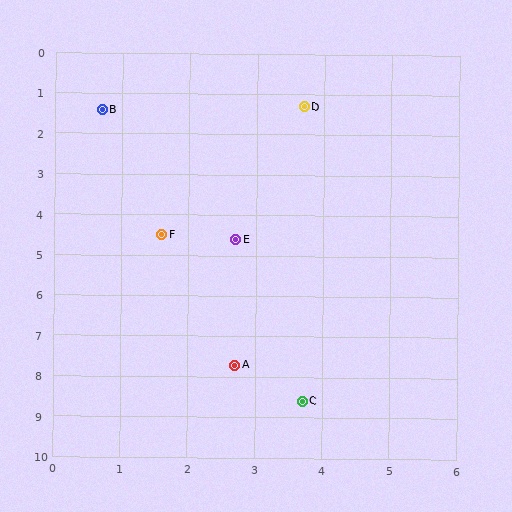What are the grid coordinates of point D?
Point D is at approximately (3.7, 1.3).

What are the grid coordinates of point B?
Point B is at approximately (0.7, 1.4).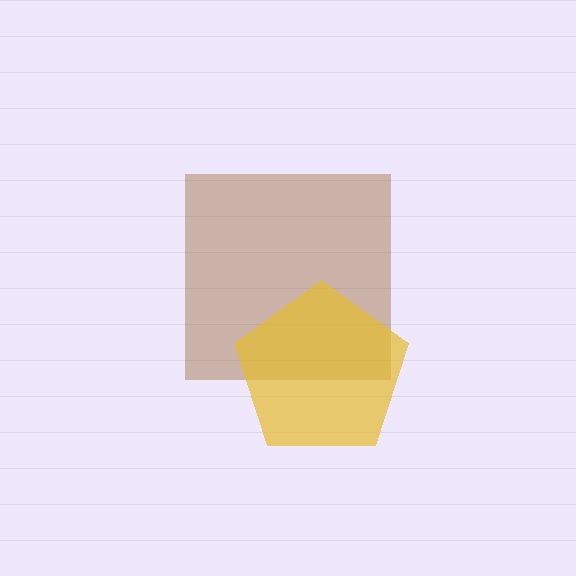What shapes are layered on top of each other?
The layered shapes are: a brown square, a yellow pentagon.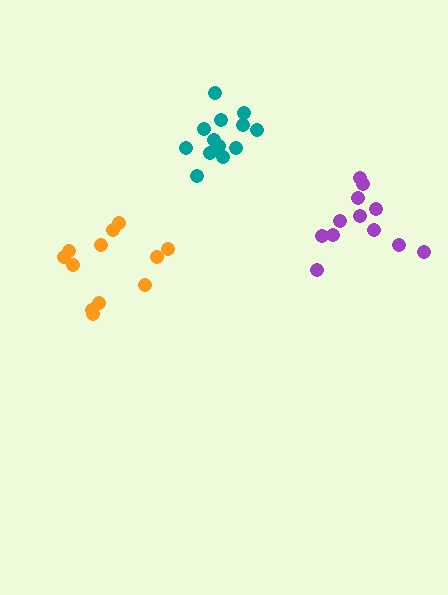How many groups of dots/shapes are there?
There are 3 groups.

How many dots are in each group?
Group 1: 12 dots, Group 2: 12 dots, Group 3: 13 dots (37 total).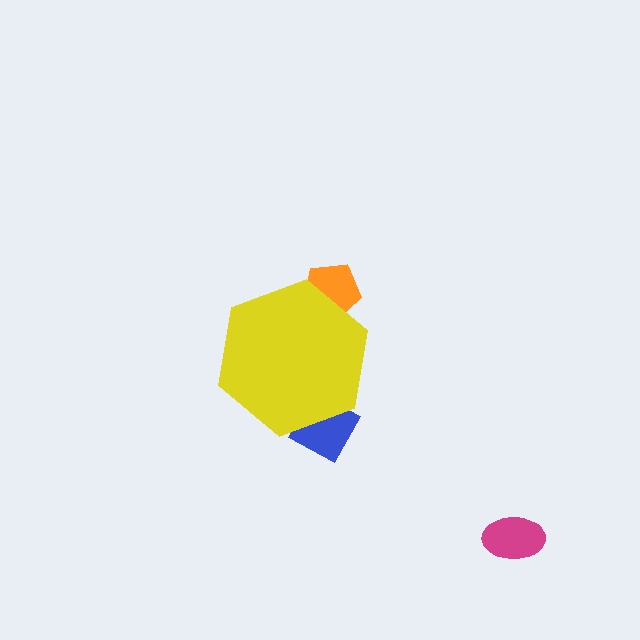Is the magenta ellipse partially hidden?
No, the magenta ellipse is fully visible.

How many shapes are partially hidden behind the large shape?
2 shapes are partially hidden.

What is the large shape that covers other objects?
A yellow hexagon.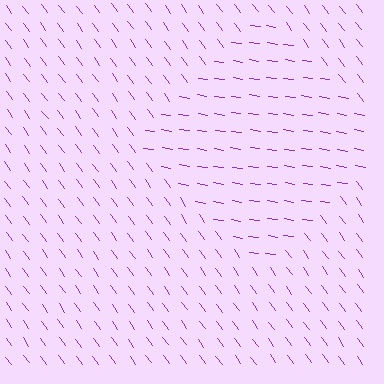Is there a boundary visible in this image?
Yes, there is a texture boundary formed by a change in line orientation.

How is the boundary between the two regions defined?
The boundary is defined purely by a change in line orientation (approximately 45 degrees difference). All lines are the same color and thickness.